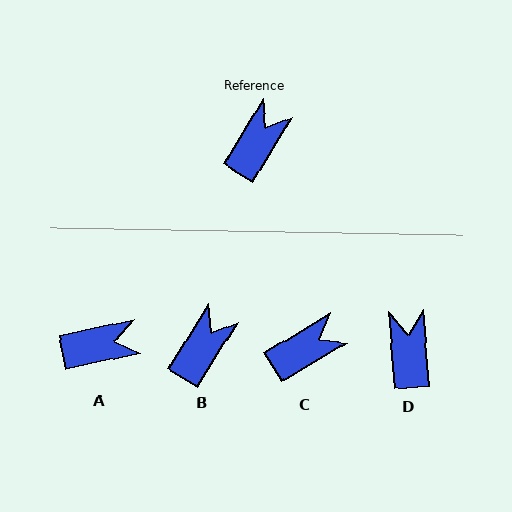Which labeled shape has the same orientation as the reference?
B.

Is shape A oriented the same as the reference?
No, it is off by about 47 degrees.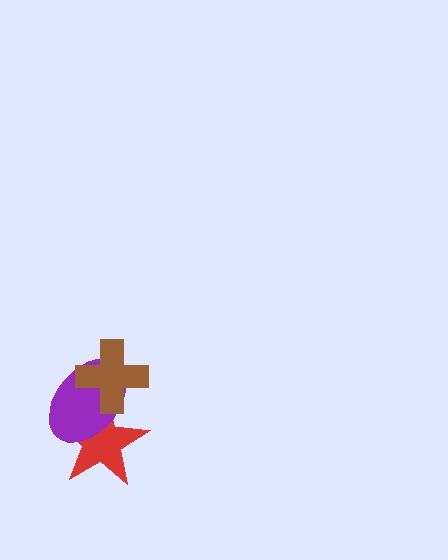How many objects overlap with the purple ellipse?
2 objects overlap with the purple ellipse.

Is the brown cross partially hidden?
No, no other shape covers it.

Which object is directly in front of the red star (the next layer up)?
The purple ellipse is directly in front of the red star.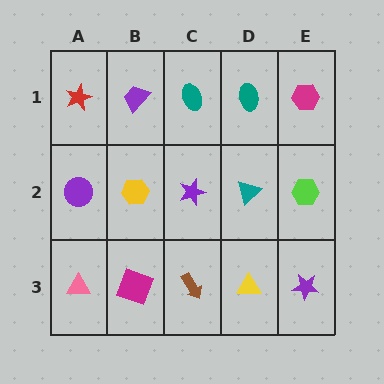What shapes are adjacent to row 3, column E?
A lime hexagon (row 2, column E), a yellow triangle (row 3, column D).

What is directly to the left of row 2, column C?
A yellow hexagon.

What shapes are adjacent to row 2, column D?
A teal ellipse (row 1, column D), a yellow triangle (row 3, column D), a purple star (row 2, column C), a lime hexagon (row 2, column E).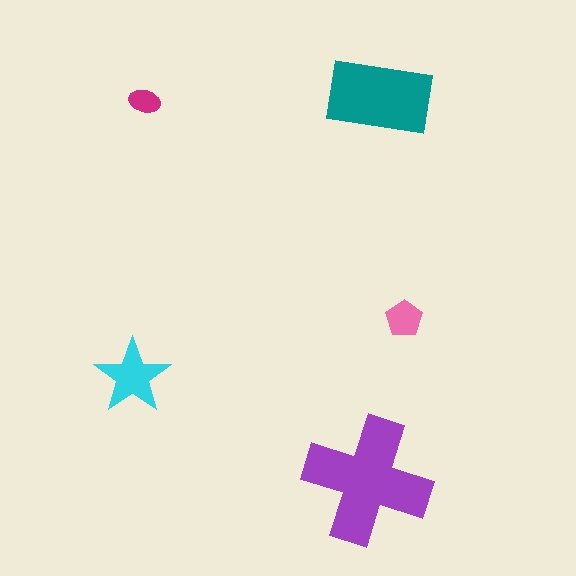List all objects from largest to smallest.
The purple cross, the teal rectangle, the cyan star, the pink pentagon, the magenta ellipse.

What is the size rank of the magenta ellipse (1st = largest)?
5th.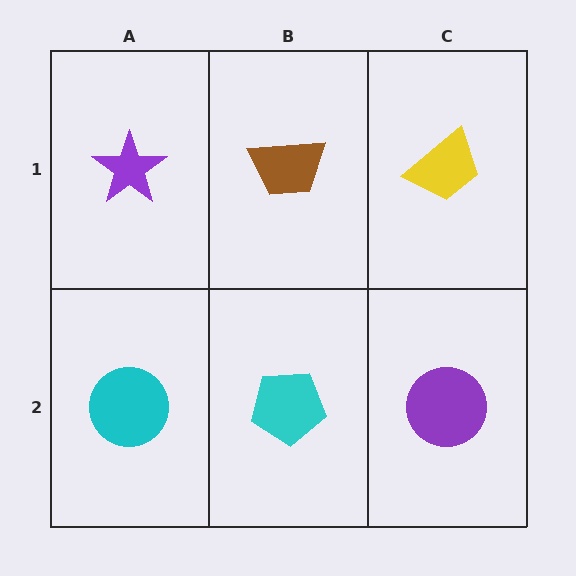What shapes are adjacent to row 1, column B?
A cyan pentagon (row 2, column B), a purple star (row 1, column A), a yellow trapezoid (row 1, column C).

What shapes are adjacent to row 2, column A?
A purple star (row 1, column A), a cyan pentagon (row 2, column B).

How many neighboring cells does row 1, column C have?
2.